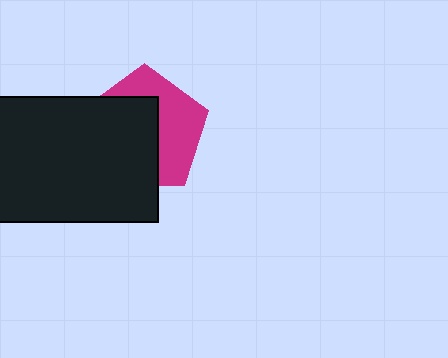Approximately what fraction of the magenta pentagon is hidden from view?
Roughly 56% of the magenta pentagon is hidden behind the black rectangle.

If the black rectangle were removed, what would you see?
You would see the complete magenta pentagon.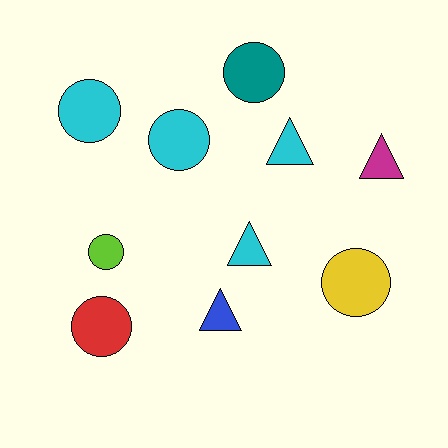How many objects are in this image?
There are 10 objects.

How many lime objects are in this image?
There is 1 lime object.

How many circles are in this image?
There are 6 circles.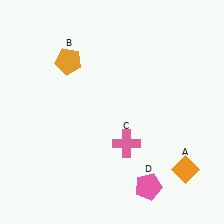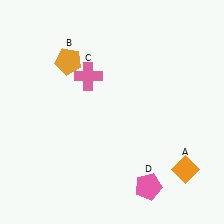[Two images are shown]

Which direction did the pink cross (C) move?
The pink cross (C) moved up.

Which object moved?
The pink cross (C) moved up.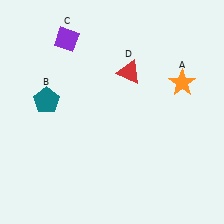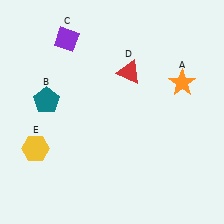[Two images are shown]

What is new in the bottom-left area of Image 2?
A yellow hexagon (E) was added in the bottom-left area of Image 2.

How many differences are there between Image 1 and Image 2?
There is 1 difference between the two images.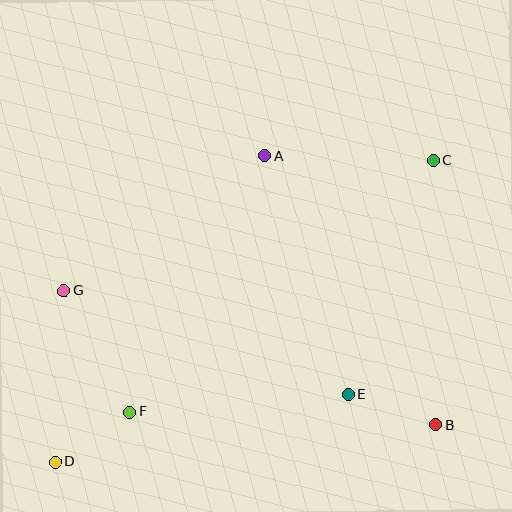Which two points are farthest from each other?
Points C and D are farthest from each other.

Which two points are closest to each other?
Points D and F are closest to each other.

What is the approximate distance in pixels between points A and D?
The distance between A and D is approximately 371 pixels.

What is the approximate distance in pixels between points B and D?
The distance between B and D is approximately 383 pixels.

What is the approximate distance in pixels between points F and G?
The distance between F and G is approximately 138 pixels.